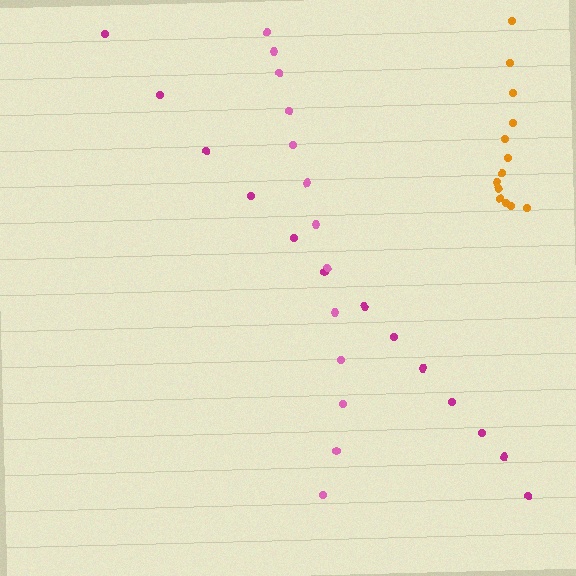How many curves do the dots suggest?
There are 3 distinct paths.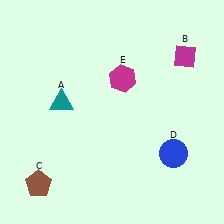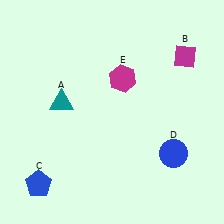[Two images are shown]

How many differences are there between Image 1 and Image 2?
There is 1 difference between the two images.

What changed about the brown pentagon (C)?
In Image 1, C is brown. In Image 2, it changed to blue.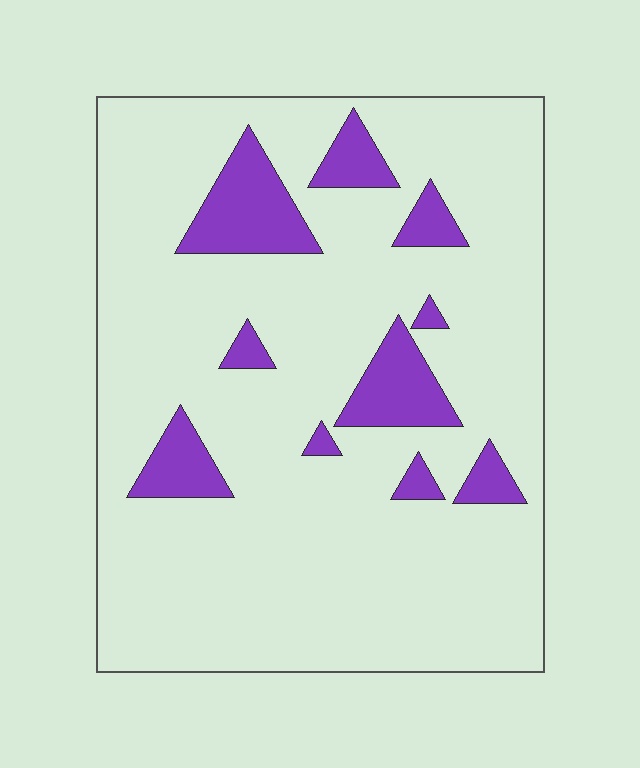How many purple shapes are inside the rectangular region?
10.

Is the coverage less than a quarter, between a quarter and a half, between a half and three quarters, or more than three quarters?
Less than a quarter.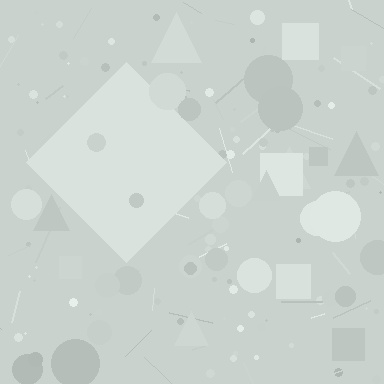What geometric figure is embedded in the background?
A diamond is embedded in the background.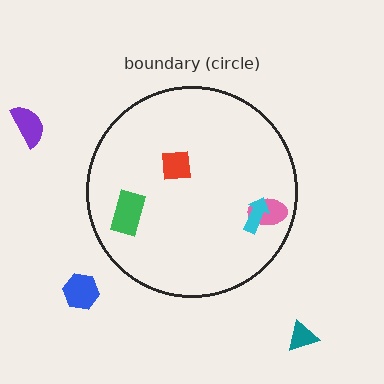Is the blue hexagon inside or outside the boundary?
Outside.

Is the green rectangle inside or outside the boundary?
Inside.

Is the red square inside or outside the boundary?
Inside.